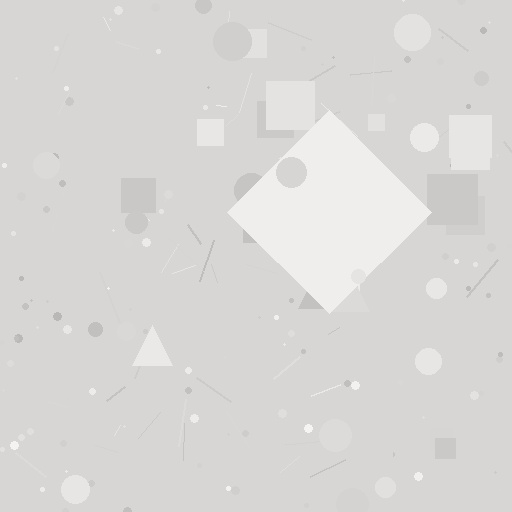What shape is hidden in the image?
A diamond is hidden in the image.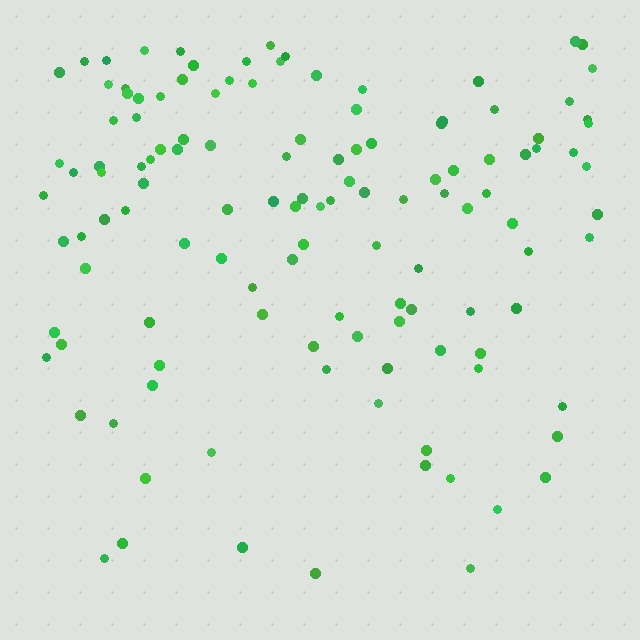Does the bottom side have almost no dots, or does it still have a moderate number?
Still a moderate number, just noticeably fewer than the top.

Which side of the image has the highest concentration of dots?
The top.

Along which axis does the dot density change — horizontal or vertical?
Vertical.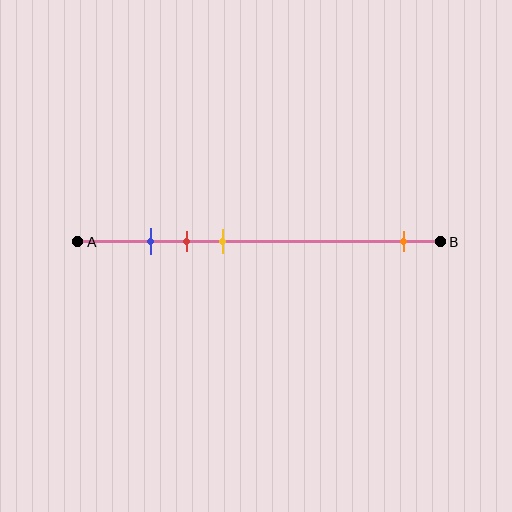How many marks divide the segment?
There are 4 marks dividing the segment.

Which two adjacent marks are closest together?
The blue and red marks are the closest adjacent pair.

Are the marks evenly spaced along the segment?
No, the marks are not evenly spaced.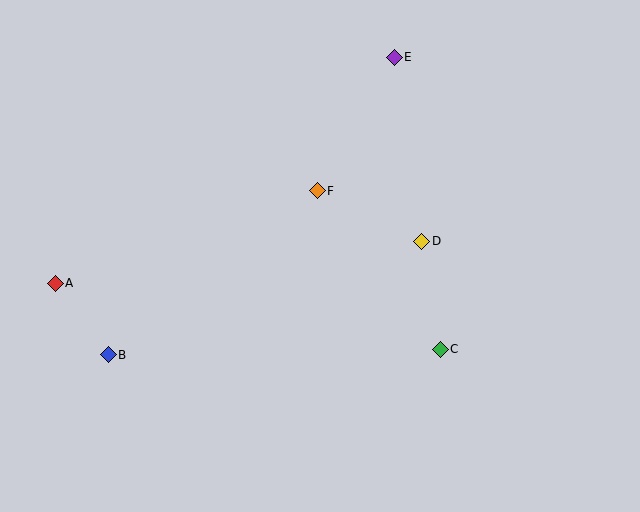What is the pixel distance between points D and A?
The distance between D and A is 369 pixels.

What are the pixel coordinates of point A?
Point A is at (55, 283).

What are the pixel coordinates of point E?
Point E is at (394, 57).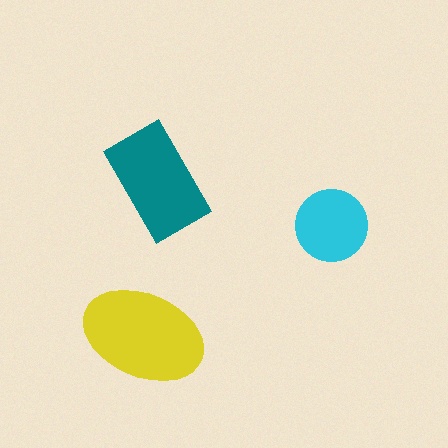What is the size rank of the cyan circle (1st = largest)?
3rd.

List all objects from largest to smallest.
The yellow ellipse, the teal rectangle, the cyan circle.